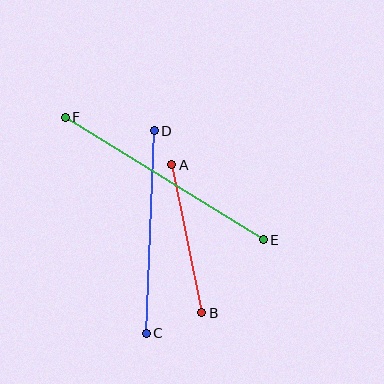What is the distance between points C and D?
The distance is approximately 203 pixels.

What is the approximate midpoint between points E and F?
The midpoint is at approximately (164, 179) pixels.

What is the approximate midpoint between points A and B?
The midpoint is at approximately (187, 239) pixels.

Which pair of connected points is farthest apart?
Points E and F are farthest apart.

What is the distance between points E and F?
The distance is approximately 233 pixels.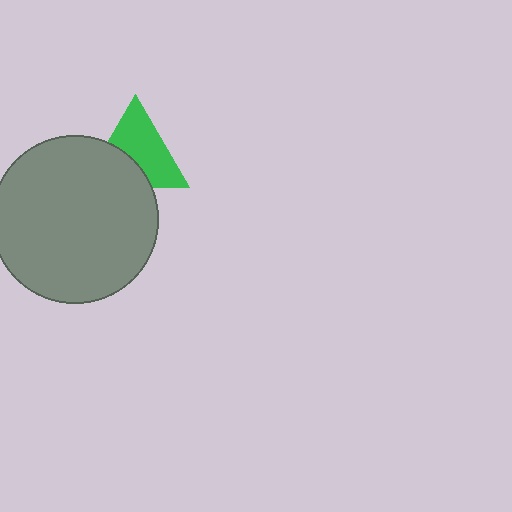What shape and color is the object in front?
The object in front is a gray circle.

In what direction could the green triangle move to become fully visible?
The green triangle could move up. That would shift it out from behind the gray circle entirely.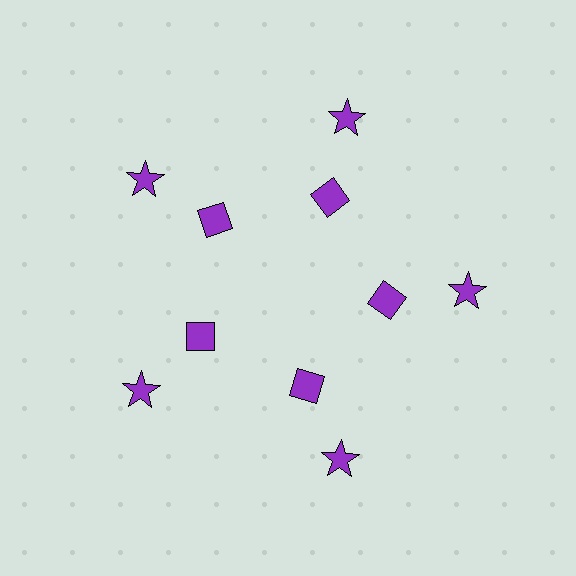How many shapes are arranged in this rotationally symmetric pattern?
There are 10 shapes, arranged in 5 groups of 2.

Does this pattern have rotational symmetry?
Yes, this pattern has 5-fold rotational symmetry. It looks the same after rotating 72 degrees around the center.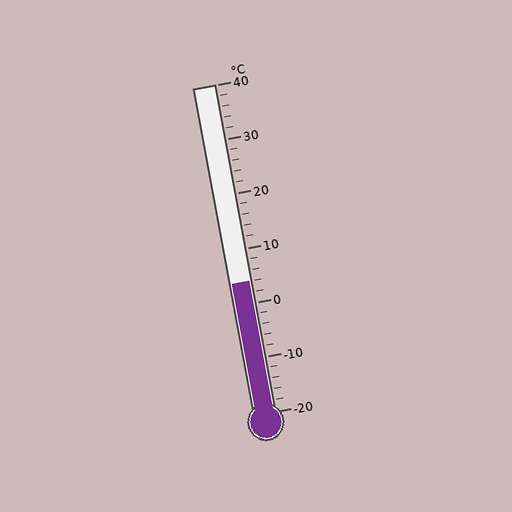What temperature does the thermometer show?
The thermometer shows approximately 4°C.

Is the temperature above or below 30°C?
The temperature is below 30°C.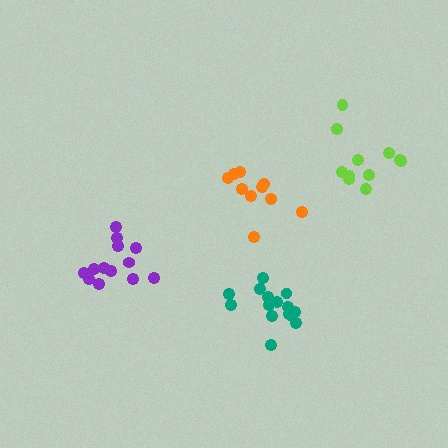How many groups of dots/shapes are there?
There are 4 groups.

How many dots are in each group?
Group 1: 10 dots, Group 2: 11 dots, Group 3: 13 dots, Group 4: 15 dots (49 total).